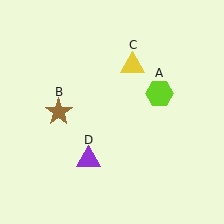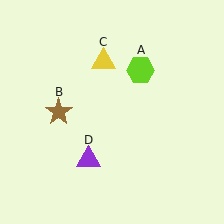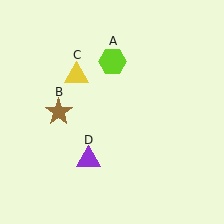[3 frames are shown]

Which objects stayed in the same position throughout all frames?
Brown star (object B) and purple triangle (object D) remained stationary.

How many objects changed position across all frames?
2 objects changed position: lime hexagon (object A), yellow triangle (object C).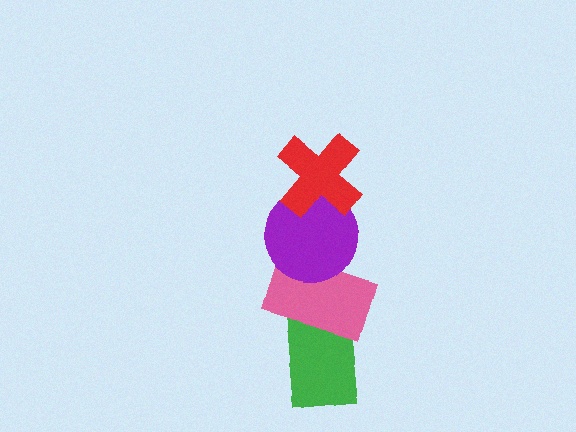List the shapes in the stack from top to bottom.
From top to bottom: the red cross, the purple circle, the pink rectangle, the green rectangle.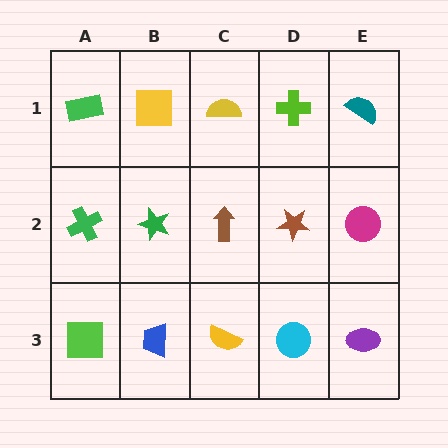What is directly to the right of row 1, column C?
A lime cross.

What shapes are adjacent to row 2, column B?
A yellow square (row 1, column B), a blue trapezoid (row 3, column B), a green cross (row 2, column A), a brown arrow (row 2, column C).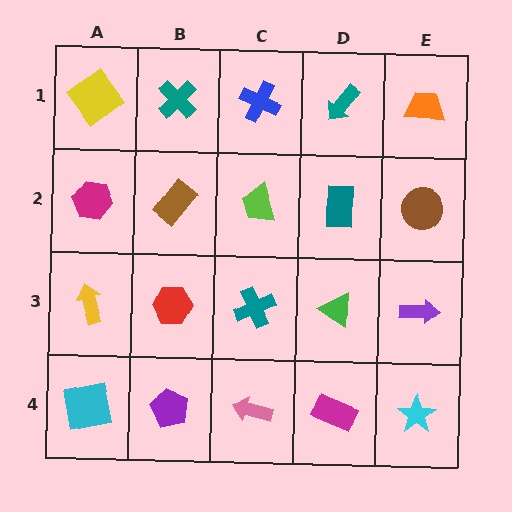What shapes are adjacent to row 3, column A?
A magenta hexagon (row 2, column A), a cyan square (row 4, column A), a red hexagon (row 3, column B).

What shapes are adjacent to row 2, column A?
A yellow diamond (row 1, column A), a yellow arrow (row 3, column A), a brown rectangle (row 2, column B).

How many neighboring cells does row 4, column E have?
2.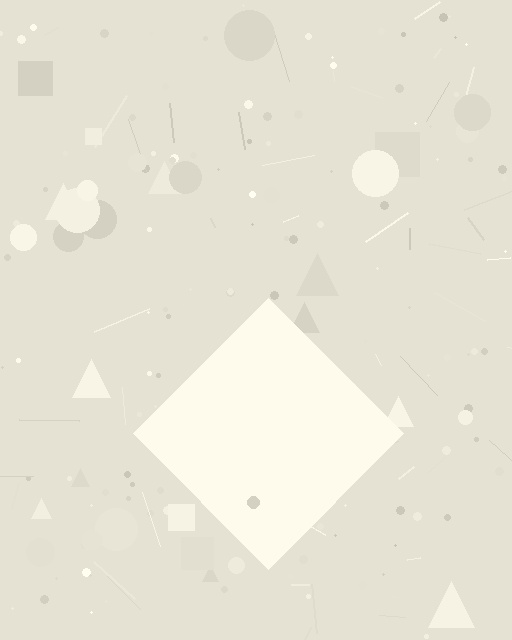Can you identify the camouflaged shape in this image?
The camouflaged shape is a diamond.